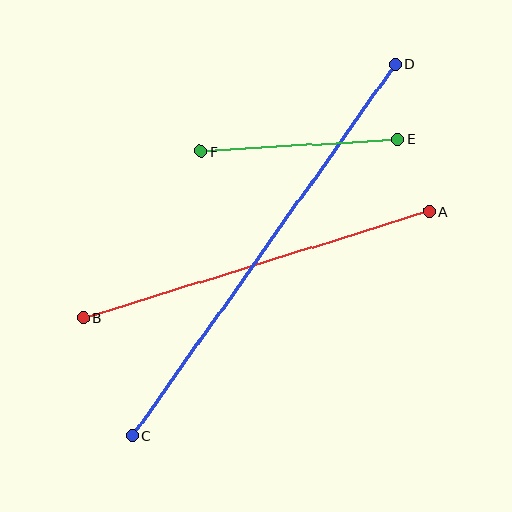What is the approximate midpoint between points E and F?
The midpoint is at approximately (299, 146) pixels.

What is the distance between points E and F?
The distance is approximately 198 pixels.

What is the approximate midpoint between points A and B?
The midpoint is at approximately (257, 265) pixels.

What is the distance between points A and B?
The distance is approximately 362 pixels.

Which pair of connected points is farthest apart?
Points C and D are farthest apart.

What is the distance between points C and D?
The distance is approximately 455 pixels.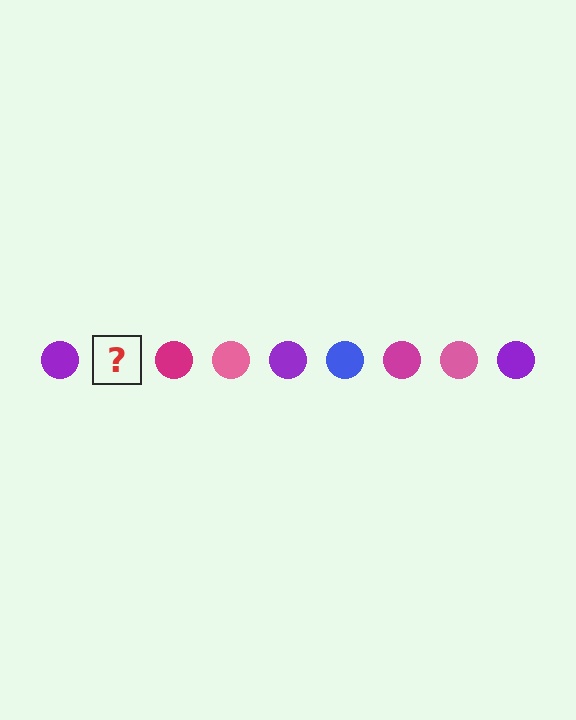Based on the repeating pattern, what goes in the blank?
The blank should be a blue circle.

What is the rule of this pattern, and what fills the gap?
The rule is that the pattern cycles through purple, blue, magenta, pink circles. The gap should be filled with a blue circle.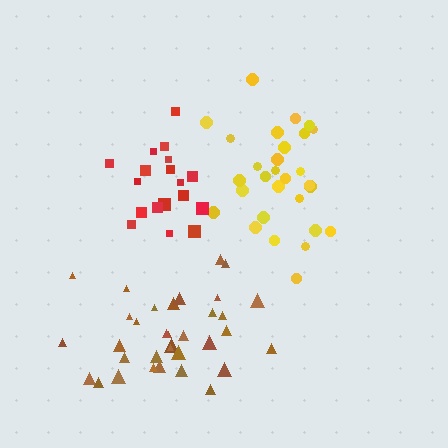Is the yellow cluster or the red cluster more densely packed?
Yellow.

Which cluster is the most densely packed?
Brown.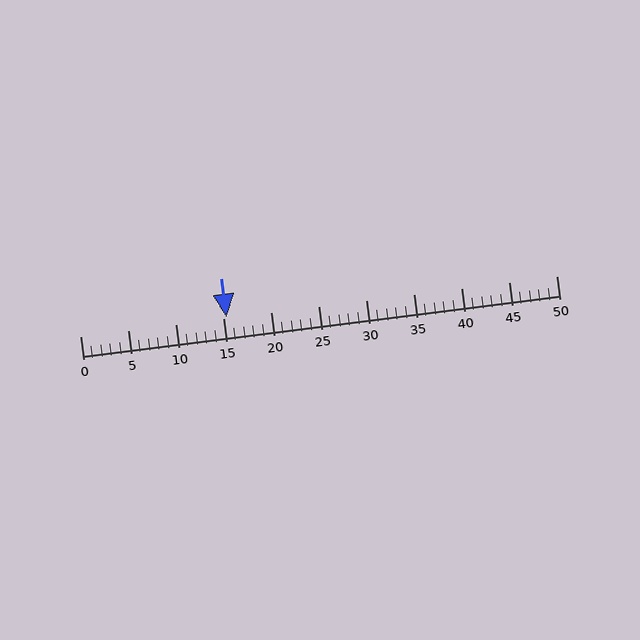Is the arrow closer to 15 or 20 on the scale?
The arrow is closer to 15.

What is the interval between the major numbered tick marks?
The major tick marks are spaced 5 units apart.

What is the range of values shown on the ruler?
The ruler shows values from 0 to 50.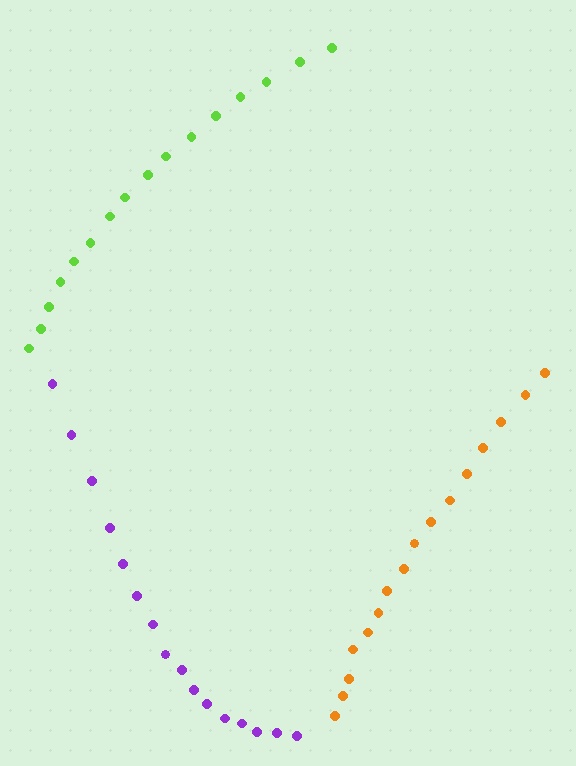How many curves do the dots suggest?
There are 3 distinct paths.